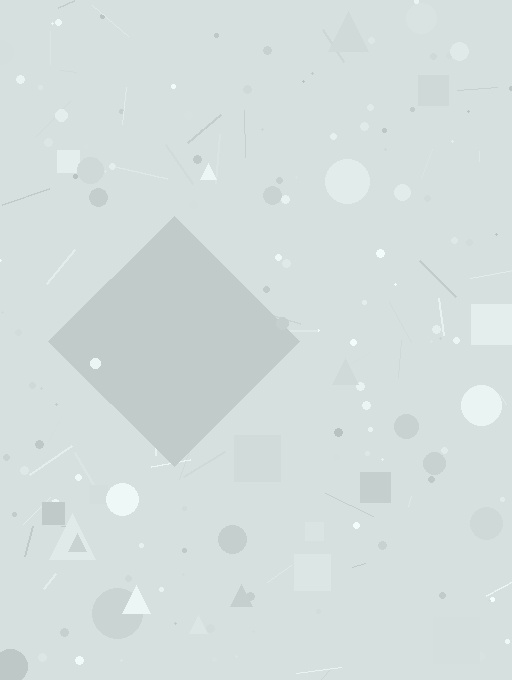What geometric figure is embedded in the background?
A diamond is embedded in the background.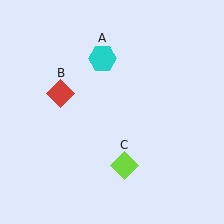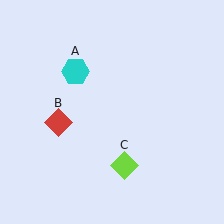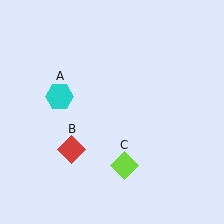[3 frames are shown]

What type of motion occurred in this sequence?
The cyan hexagon (object A), red diamond (object B) rotated counterclockwise around the center of the scene.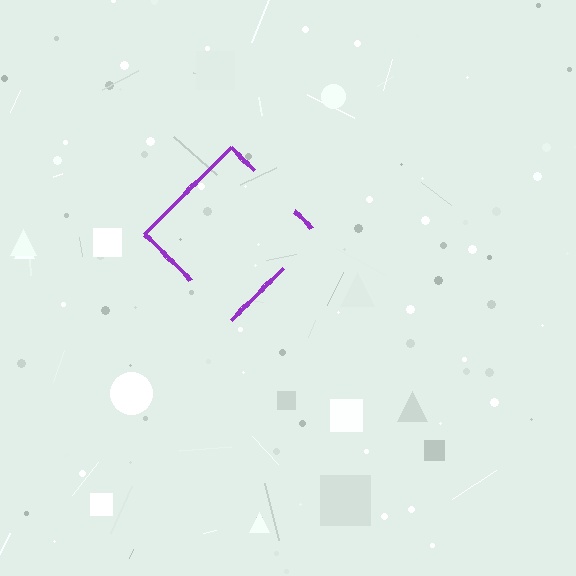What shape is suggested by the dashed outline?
The dashed outline suggests a diamond.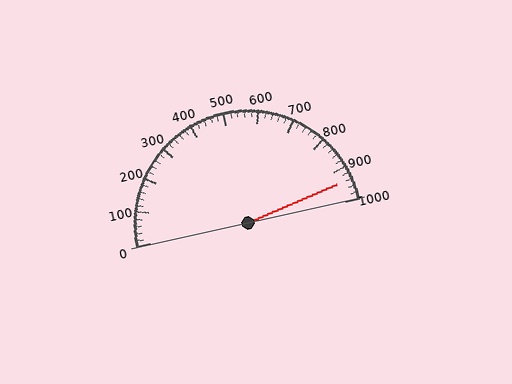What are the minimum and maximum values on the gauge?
The gauge ranges from 0 to 1000.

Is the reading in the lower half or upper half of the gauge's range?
The reading is in the upper half of the range (0 to 1000).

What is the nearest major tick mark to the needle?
The nearest major tick mark is 900.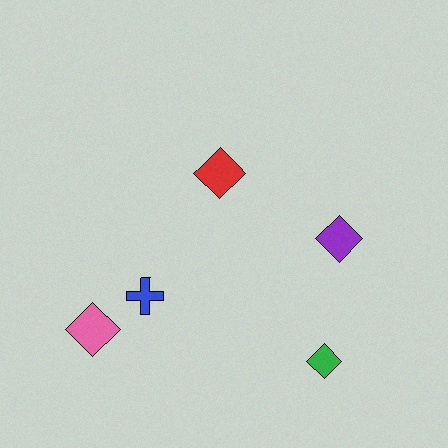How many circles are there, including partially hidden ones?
There are no circles.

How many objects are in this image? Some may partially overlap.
There are 5 objects.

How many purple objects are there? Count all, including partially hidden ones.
There is 1 purple object.